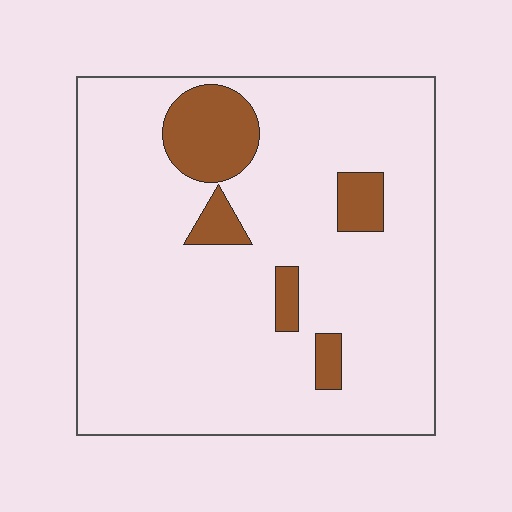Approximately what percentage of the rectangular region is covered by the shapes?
Approximately 10%.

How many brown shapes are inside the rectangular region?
5.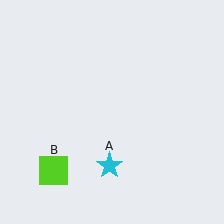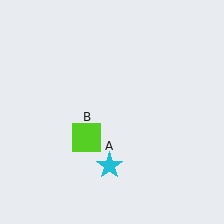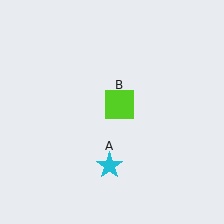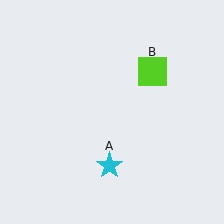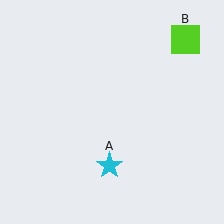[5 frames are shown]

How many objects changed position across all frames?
1 object changed position: lime square (object B).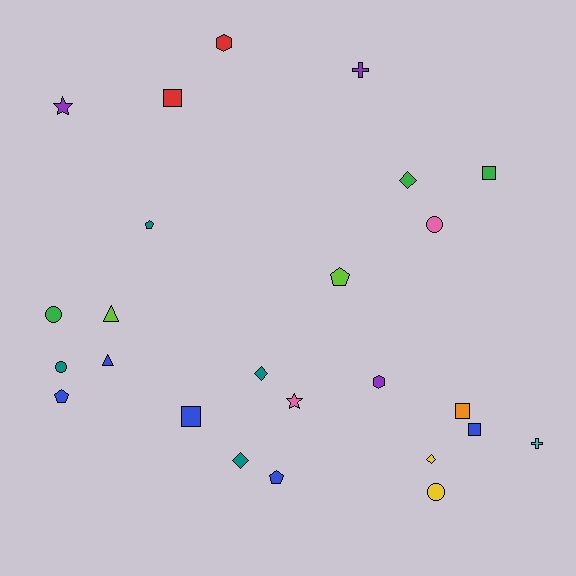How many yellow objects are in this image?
There are 2 yellow objects.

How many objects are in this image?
There are 25 objects.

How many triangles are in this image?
There are 2 triangles.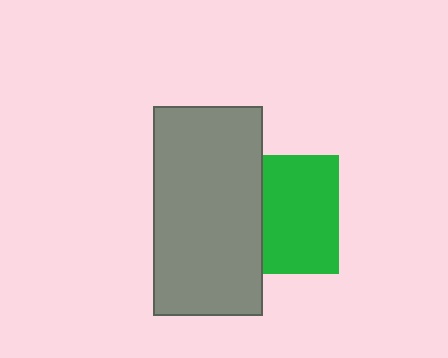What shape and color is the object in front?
The object in front is a gray rectangle.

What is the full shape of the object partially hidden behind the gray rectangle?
The partially hidden object is a green square.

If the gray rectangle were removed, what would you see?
You would see the complete green square.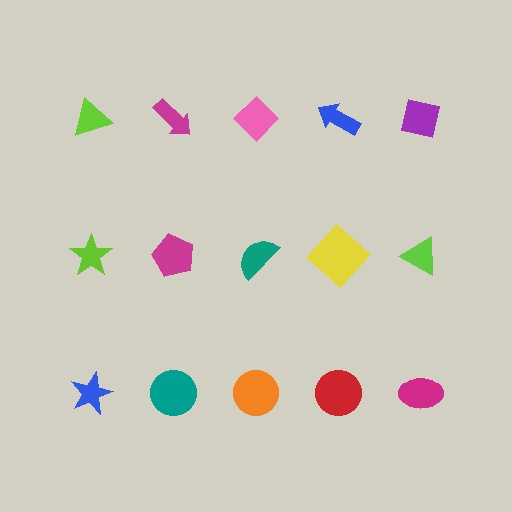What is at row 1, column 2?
A magenta arrow.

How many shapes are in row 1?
5 shapes.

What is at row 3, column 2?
A teal circle.